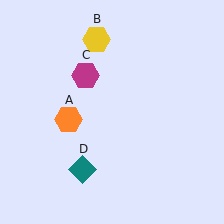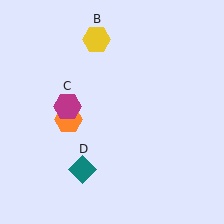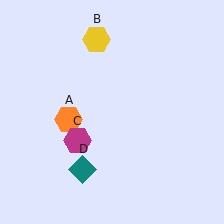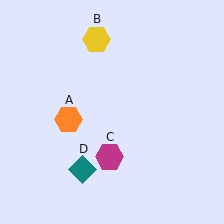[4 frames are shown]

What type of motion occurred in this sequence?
The magenta hexagon (object C) rotated counterclockwise around the center of the scene.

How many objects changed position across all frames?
1 object changed position: magenta hexagon (object C).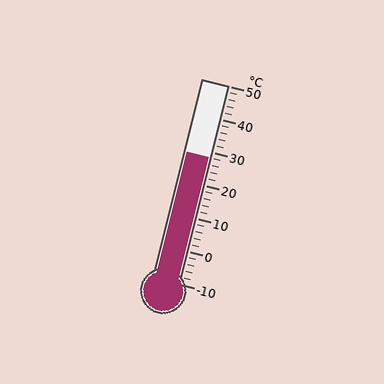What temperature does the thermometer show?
The thermometer shows approximately 28°C.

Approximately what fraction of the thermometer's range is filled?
The thermometer is filled to approximately 65% of its range.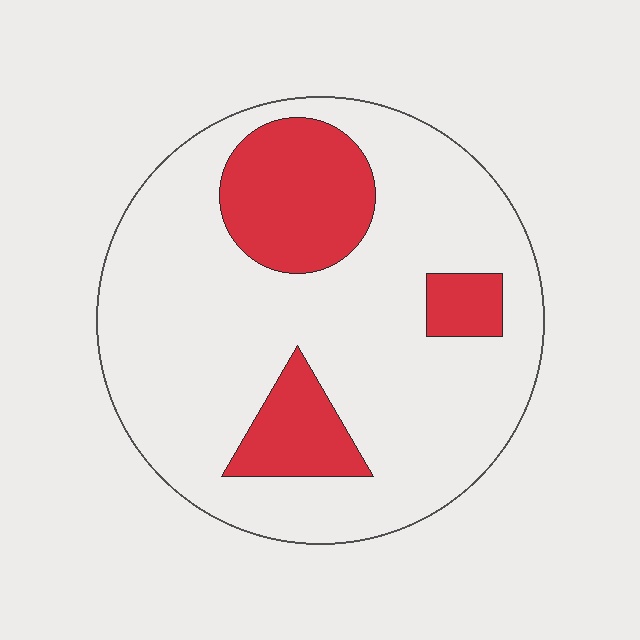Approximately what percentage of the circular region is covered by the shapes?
Approximately 20%.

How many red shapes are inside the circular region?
3.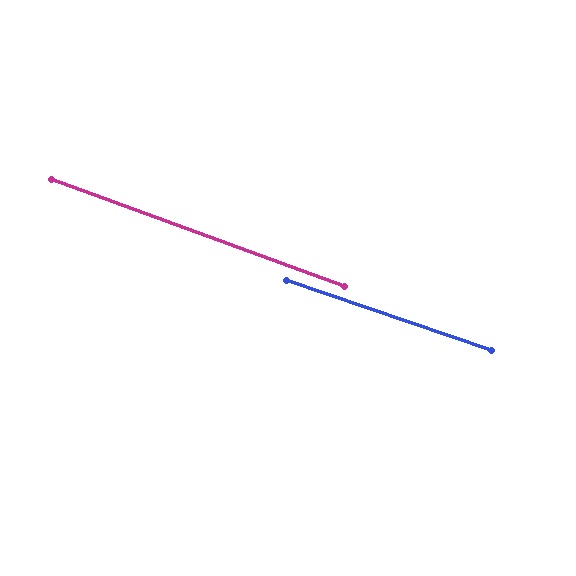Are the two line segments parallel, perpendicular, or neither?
Parallel — their directions differ by only 1.4°.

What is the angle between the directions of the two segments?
Approximately 1 degree.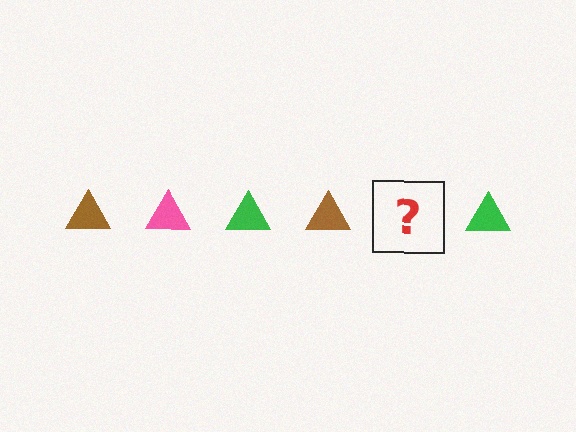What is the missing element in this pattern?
The missing element is a pink triangle.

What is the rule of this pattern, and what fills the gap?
The rule is that the pattern cycles through brown, pink, green triangles. The gap should be filled with a pink triangle.